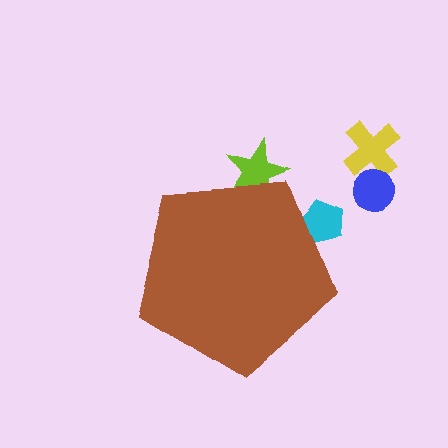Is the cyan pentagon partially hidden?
Yes, the cyan pentagon is partially hidden behind the brown pentagon.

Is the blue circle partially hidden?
No, the blue circle is fully visible.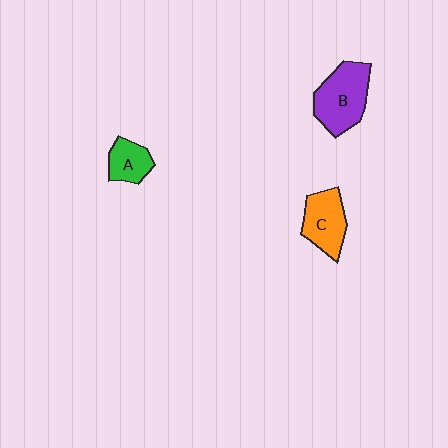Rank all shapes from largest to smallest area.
From largest to smallest: B (purple), C (orange), A (green).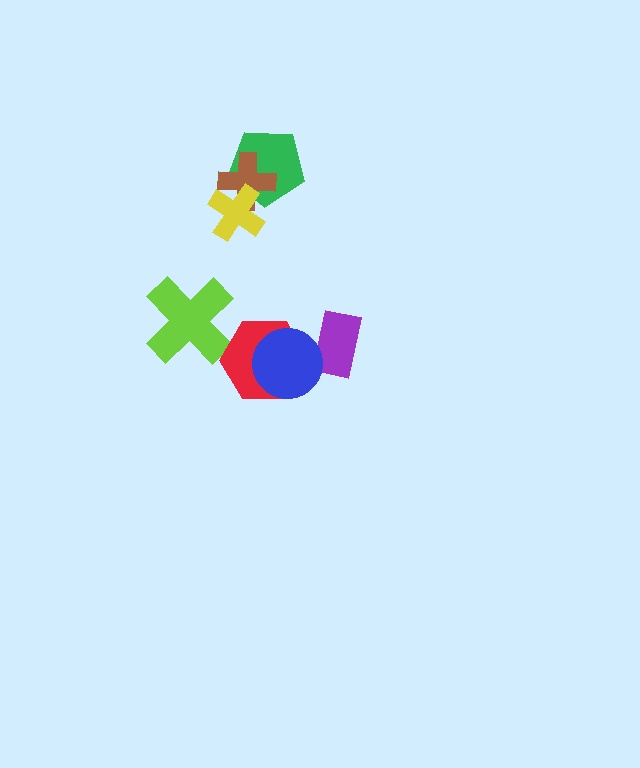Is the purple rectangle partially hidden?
Yes, it is partially covered by another shape.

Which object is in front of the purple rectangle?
The blue circle is in front of the purple rectangle.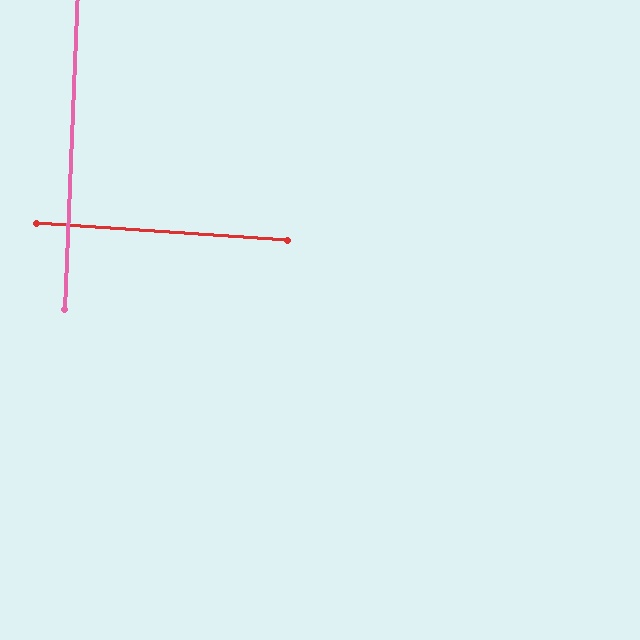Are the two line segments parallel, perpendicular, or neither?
Perpendicular — they meet at approximately 88°.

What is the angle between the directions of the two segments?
Approximately 88 degrees.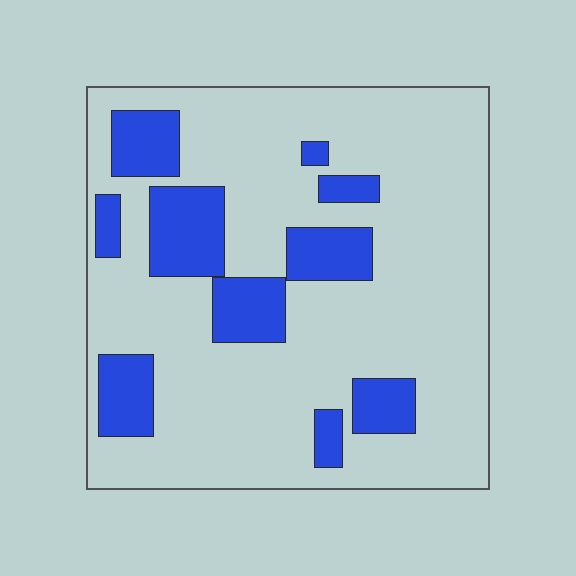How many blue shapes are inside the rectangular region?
10.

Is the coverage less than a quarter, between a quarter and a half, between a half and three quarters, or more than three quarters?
Less than a quarter.